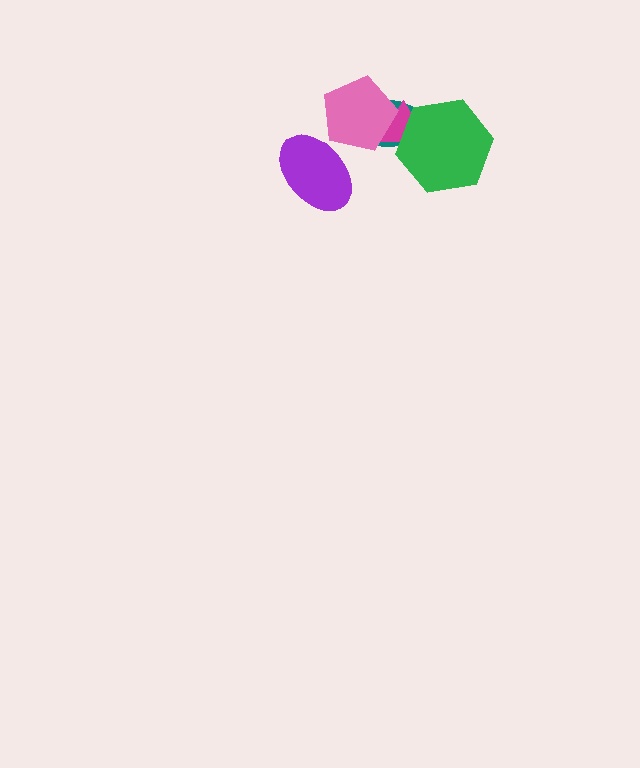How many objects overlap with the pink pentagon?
3 objects overlap with the pink pentagon.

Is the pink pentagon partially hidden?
Yes, it is partially covered by another shape.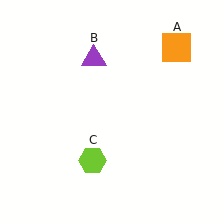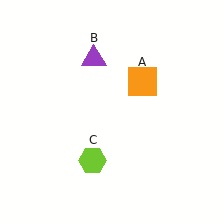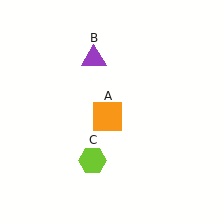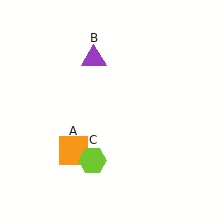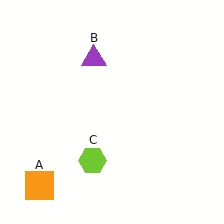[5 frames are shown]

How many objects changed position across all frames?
1 object changed position: orange square (object A).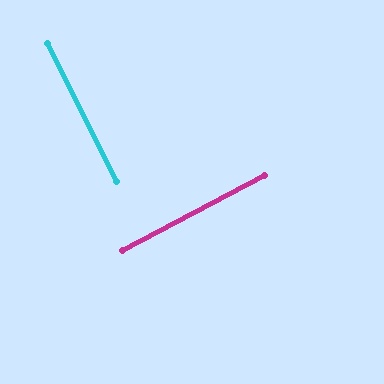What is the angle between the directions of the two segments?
Approximately 88 degrees.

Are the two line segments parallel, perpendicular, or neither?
Perpendicular — they meet at approximately 88°.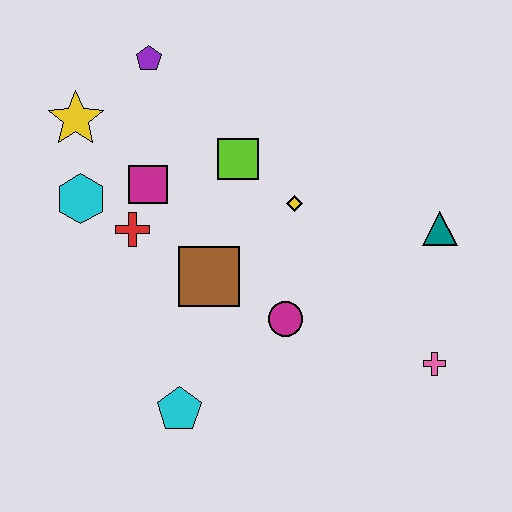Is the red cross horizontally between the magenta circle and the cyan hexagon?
Yes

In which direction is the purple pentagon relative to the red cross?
The purple pentagon is above the red cross.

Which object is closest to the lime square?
The yellow diamond is closest to the lime square.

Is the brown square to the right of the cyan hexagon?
Yes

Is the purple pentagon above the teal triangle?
Yes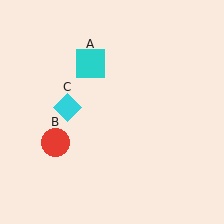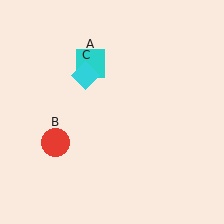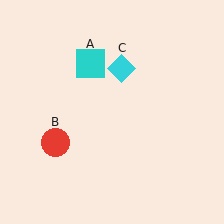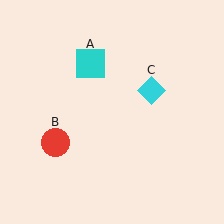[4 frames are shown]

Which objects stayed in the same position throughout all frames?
Cyan square (object A) and red circle (object B) remained stationary.